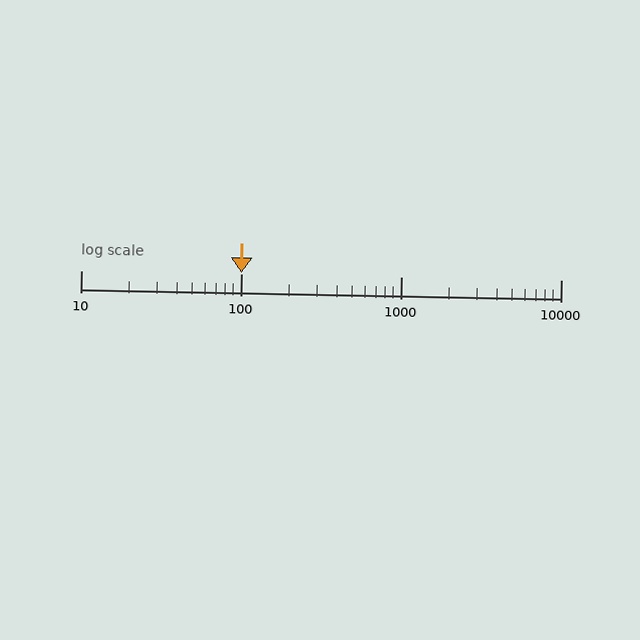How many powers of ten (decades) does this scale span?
The scale spans 3 decades, from 10 to 10000.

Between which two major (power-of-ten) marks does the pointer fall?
The pointer is between 100 and 1000.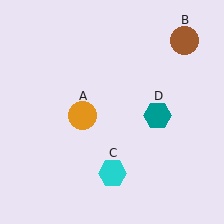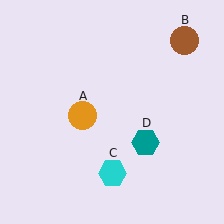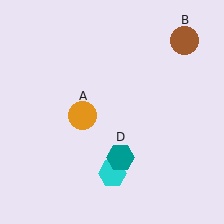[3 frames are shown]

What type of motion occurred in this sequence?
The teal hexagon (object D) rotated clockwise around the center of the scene.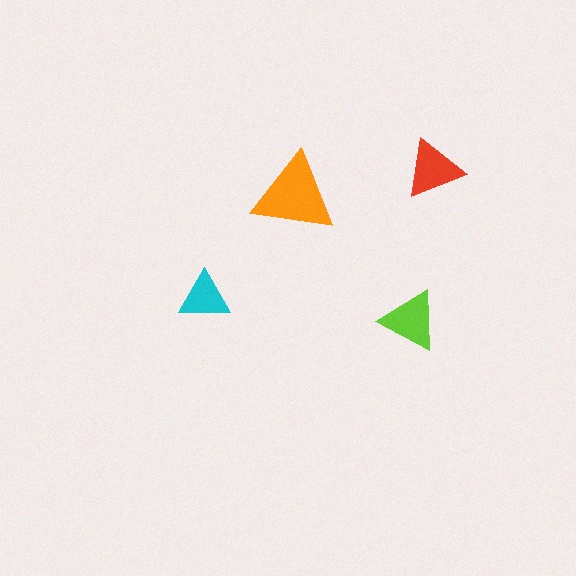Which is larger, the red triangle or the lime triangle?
The lime one.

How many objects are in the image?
There are 4 objects in the image.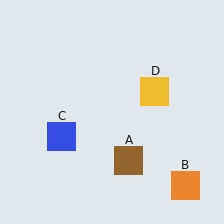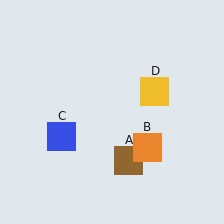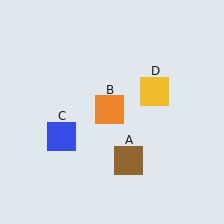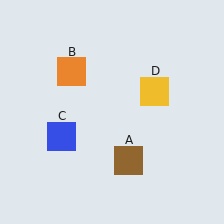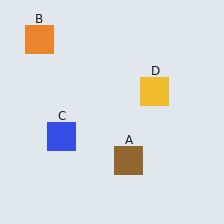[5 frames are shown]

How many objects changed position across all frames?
1 object changed position: orange square (object B).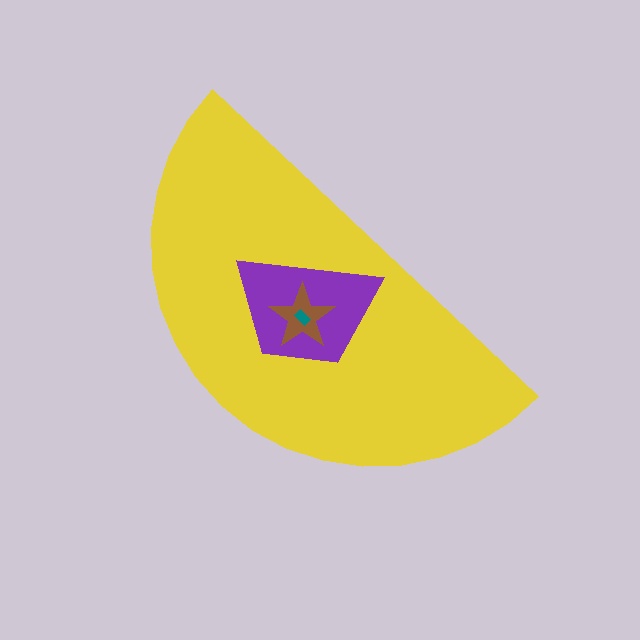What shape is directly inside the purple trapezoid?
The brown star.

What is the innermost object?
The teal rectangle.